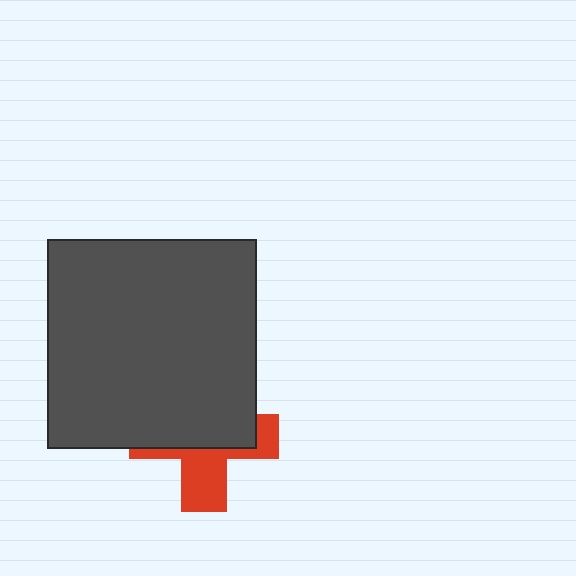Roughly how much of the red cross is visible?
A small part of it is visible (roughly 40%).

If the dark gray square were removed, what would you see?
You would see the complete red cross.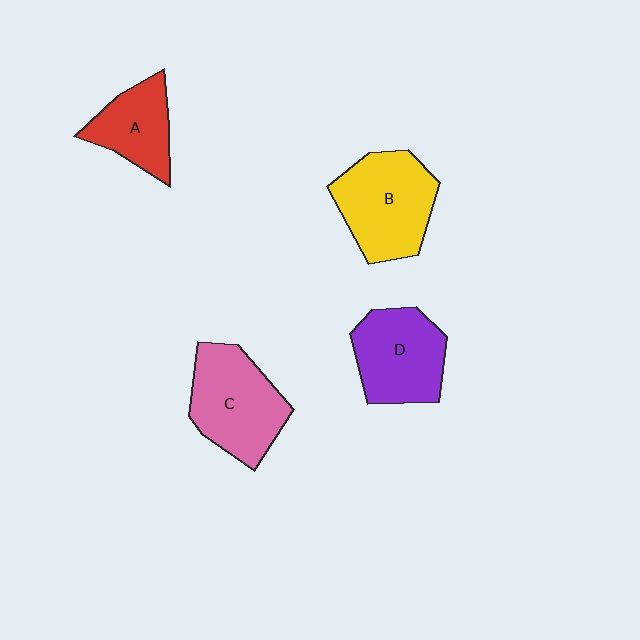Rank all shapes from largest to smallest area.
From largest to smallest: B (yellow), C (pink), D (purple), A (red).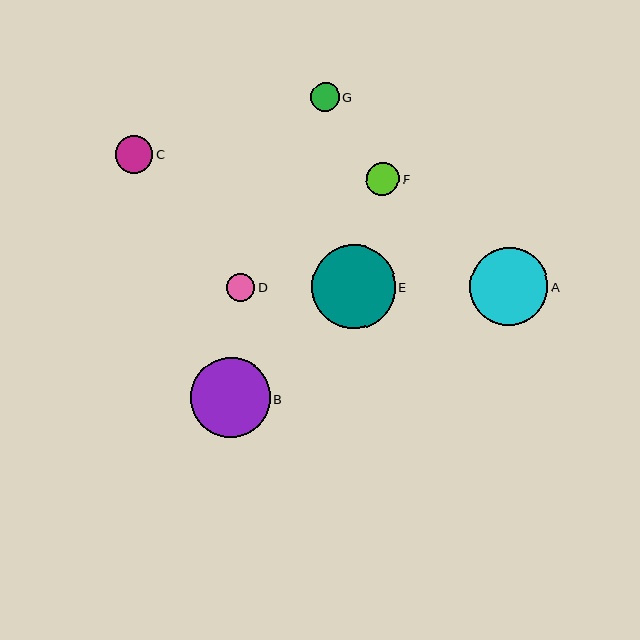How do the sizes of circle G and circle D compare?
Circle G and circle D are approximately the same size.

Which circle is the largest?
Circle E is the largest with a size of approximately 83 pixels.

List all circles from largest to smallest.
From largest to smallest: E, B, A, C, F, G, D.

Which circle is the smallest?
Circle D is the smallest with a size of approximately 28 pixels.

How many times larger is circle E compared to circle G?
Circle E is approximately 2.9 times the size of circle G.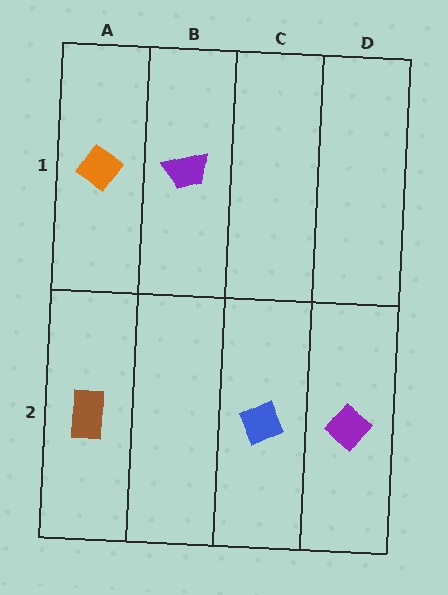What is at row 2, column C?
A blue diamond.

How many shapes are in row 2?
3 shapes.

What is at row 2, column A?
A brown rectangle.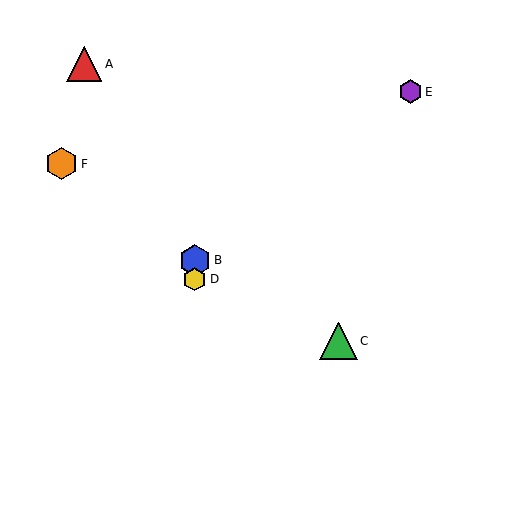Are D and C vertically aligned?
No, D is at x≈195 and C is at x≈338.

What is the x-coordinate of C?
Object C is at x≈338.